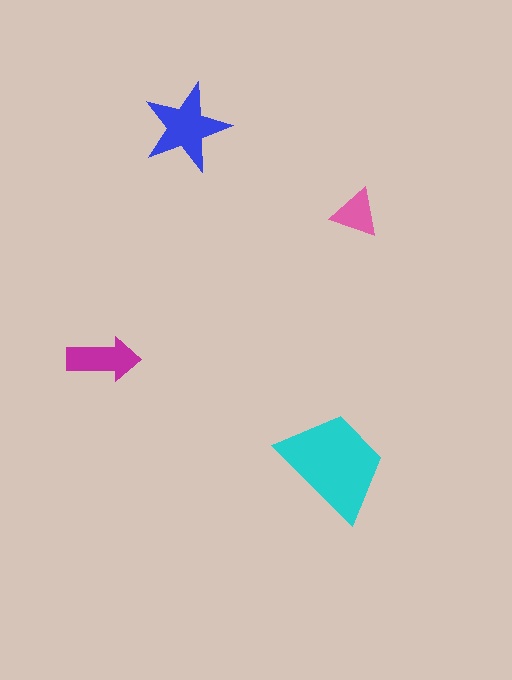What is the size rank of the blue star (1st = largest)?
2nd.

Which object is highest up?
The blue star is topmost.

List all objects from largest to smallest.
The cyan trapezoid, the blue star, the magenta arrow, the pink triangle.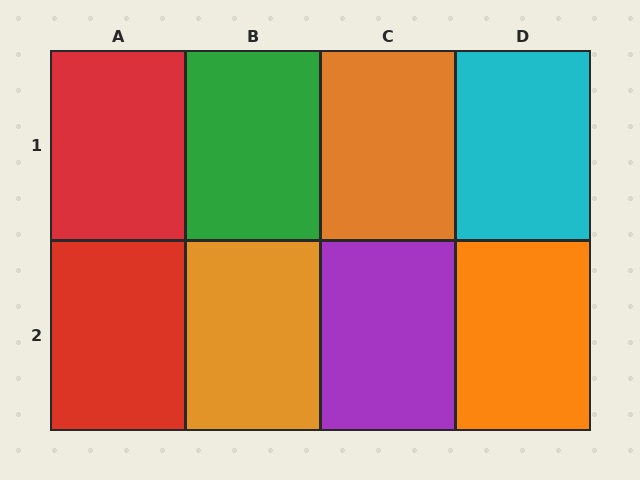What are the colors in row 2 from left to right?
Red, orange, purple, orange.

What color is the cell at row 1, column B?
Green.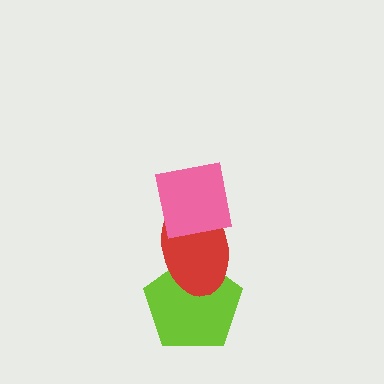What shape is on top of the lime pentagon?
The red ellipse is on top of the lime pentagon.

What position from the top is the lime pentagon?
The lime pentagon is 3rd from the top.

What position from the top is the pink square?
The pink square is 1st from the top.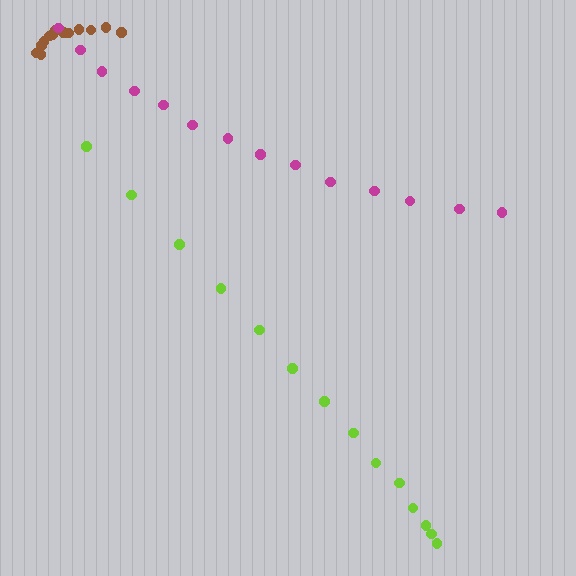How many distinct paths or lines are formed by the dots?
There are 3 distinct paths.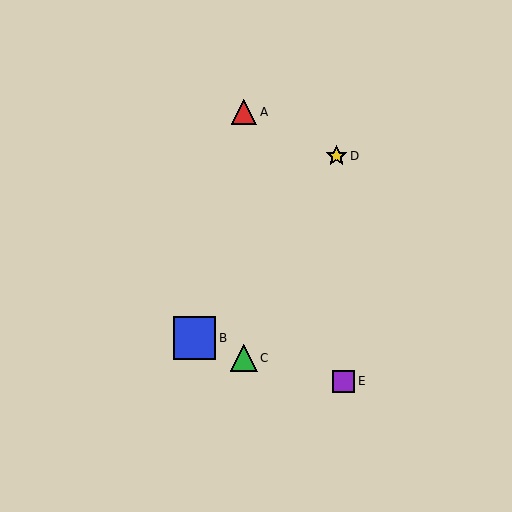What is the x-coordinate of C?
Object C is at x≈244.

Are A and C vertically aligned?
Yes, both are at x≈244.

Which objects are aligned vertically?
Objects A, C are aligned vertically.